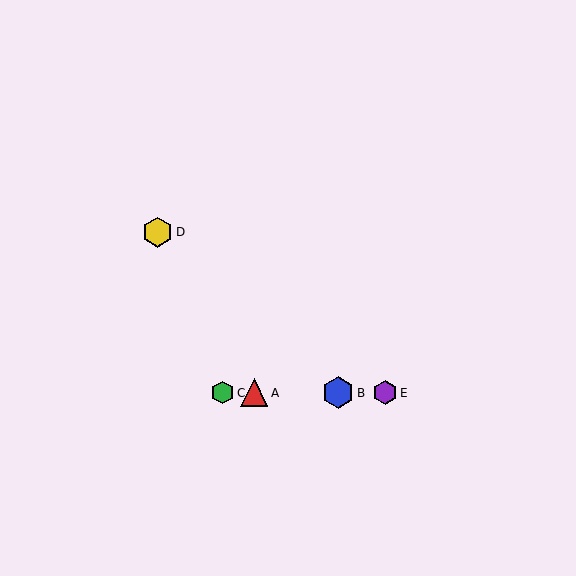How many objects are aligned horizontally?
4 objects (A, B, C, E) are aligned horizontally.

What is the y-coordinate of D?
Object D is at y≈232.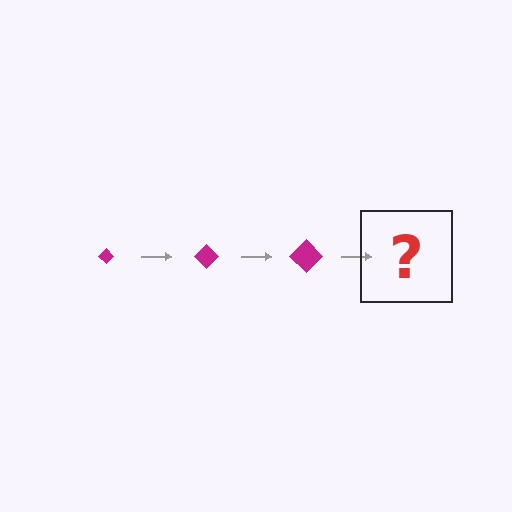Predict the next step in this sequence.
The next step is a magenta diamond, larger than the previous one.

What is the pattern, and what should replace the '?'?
The pattern is that the diamond gets progressively larger each step. The '?' should be a magenta diamond, larger than the previous one.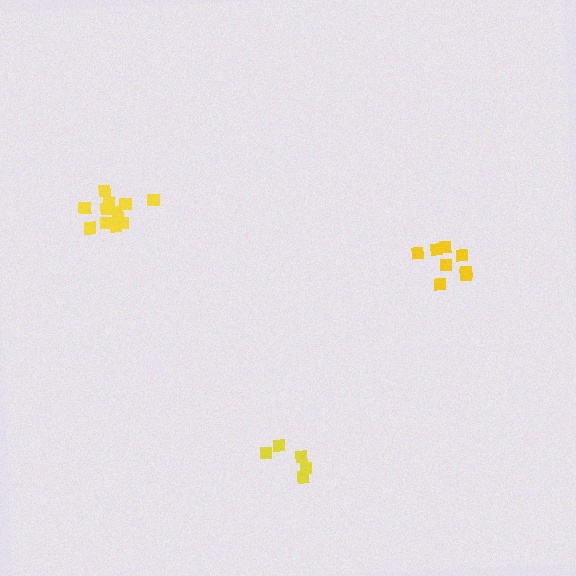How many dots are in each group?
Group 1: 11 dots, Group 2: 8 dots, Group 3: 5 dots (24 total).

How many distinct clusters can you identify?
There are 3 distinct clusters.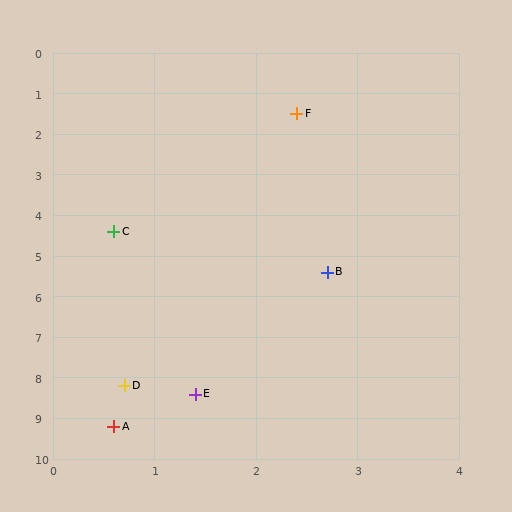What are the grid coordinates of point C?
Point C is at approximately (0.6, 4.4).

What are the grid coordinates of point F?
Point F is at approximately (2.4, 1.5).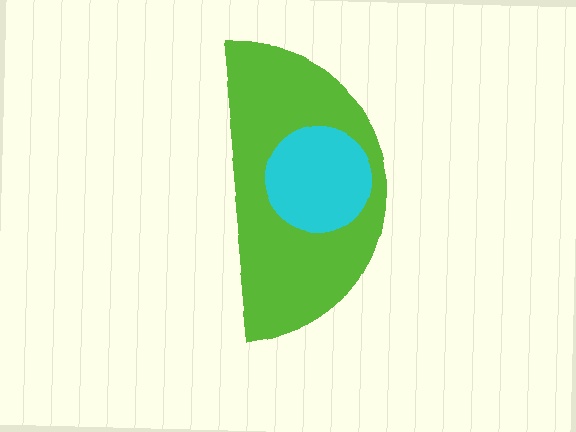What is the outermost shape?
The lime semicircle.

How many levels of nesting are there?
2.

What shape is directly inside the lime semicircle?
The cyan circle.